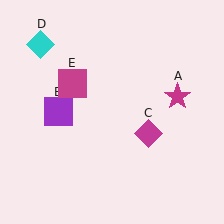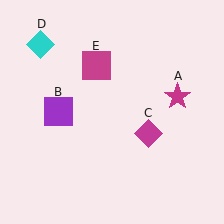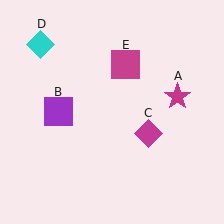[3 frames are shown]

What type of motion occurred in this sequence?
The magenta square (object E) rotated clockwise around the center of the scene.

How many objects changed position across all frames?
1 object changed position: magenta square (object E).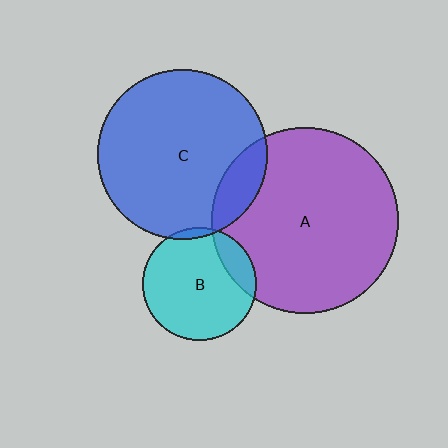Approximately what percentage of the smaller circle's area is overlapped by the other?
Approximately 15%.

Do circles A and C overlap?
Yes.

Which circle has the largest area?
Circle A (purple).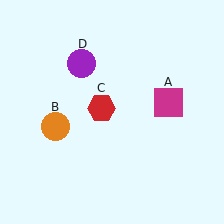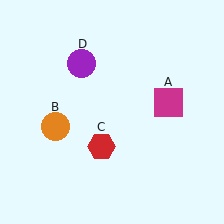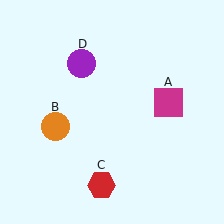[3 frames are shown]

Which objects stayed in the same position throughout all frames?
Magenta square (object A) and orange circle (object B) and purple circle (object D) remained stationary.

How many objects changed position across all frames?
1 object changed position: red hexagon (object C).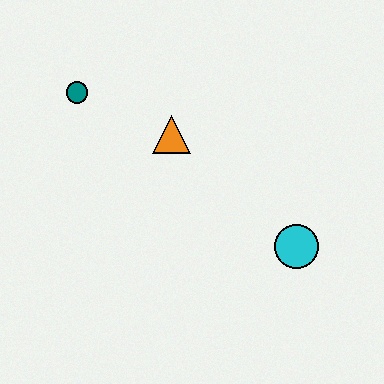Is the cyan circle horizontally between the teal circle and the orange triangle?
No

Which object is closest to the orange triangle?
The teal circle is closest to the orange triangle.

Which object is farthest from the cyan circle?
The teal circle is farthest from the cyan circle.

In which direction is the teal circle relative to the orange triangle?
The teal circle is to the left of the orange triangle.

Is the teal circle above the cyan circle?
Yes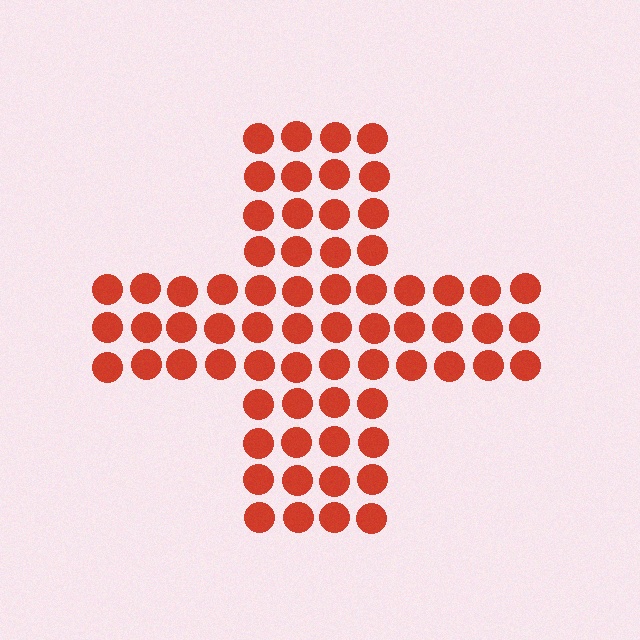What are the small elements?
The small elements are circles.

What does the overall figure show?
The overall figure shows a cross.